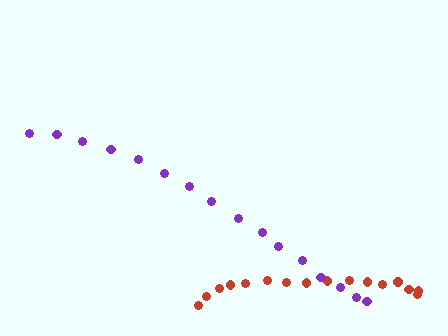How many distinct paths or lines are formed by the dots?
There are 2 distinct paths.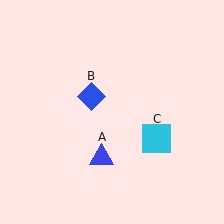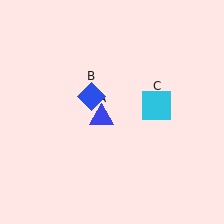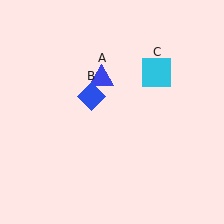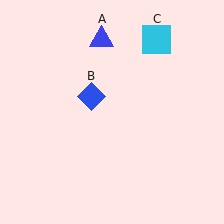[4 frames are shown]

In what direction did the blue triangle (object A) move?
The blue triangle (object A) moved up.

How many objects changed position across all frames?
2 objects changed position: blue triangle (object A), cyan square (object C).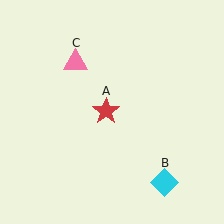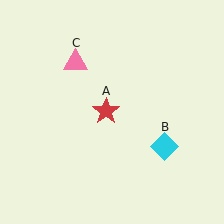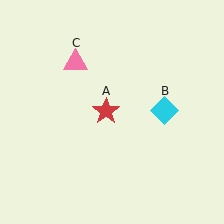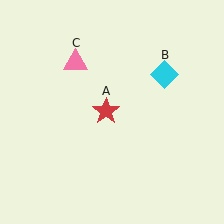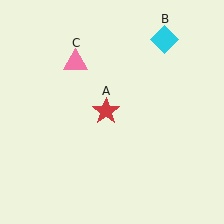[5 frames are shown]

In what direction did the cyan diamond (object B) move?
The cyan diamond (object B) moved up.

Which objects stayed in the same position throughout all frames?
Red star (object A) and pink triangle (object C) remained stationary.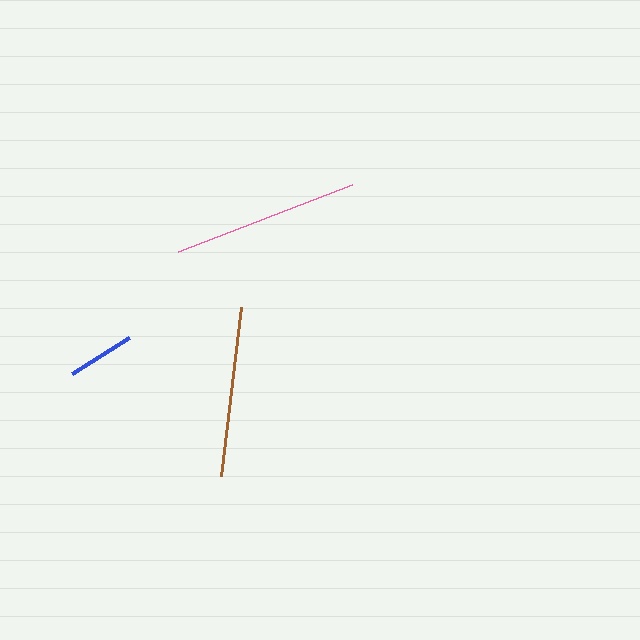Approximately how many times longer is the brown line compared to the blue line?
The brown line is approximately 2.5 times the length of the blue line.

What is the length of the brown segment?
The brown segment is approximately 170 pixels long.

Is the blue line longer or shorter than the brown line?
The brown line is longer than the blue line.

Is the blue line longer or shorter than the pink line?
The pink line is longer than the blue line.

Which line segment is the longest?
The pink line is the longest at approximately 186 pixels.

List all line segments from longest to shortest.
From longest to shortest: pink, brown, blue.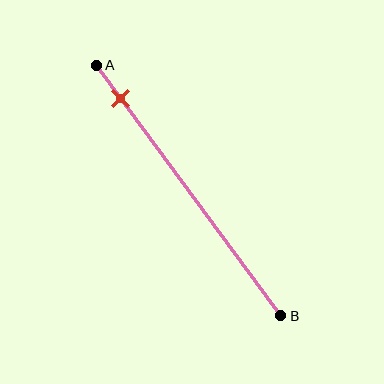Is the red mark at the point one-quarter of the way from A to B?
No, the mark is at about 15% from A, not at the 25% one-quarter point.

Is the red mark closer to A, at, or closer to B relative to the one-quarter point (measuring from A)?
The red mark is closer to point A than the one-quarter point of segment AB.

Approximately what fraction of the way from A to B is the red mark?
The red mark is approximately 15% of the way from A to B.